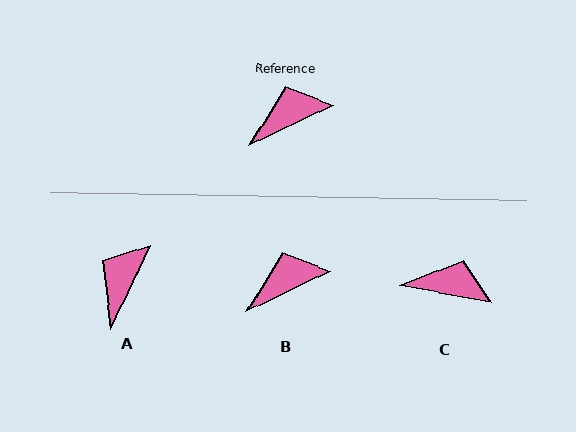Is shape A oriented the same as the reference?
No, it is off by about 39 degrees.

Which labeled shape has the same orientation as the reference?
B.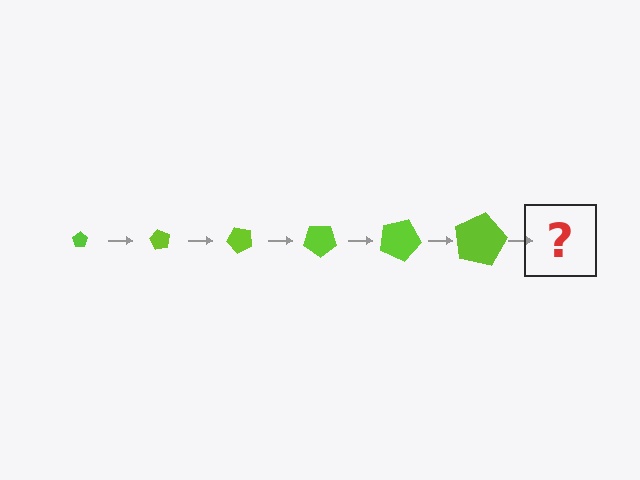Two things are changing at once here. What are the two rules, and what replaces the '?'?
The two rules are that the pentagon grows larger each step and it rotates 60 degrees each step. The '?' should be a pentagon, larger than the previous one and rotated 360 degrees from the start.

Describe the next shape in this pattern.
It should be a pentagon, larger than the previous one and rotated 360 degrees from the start.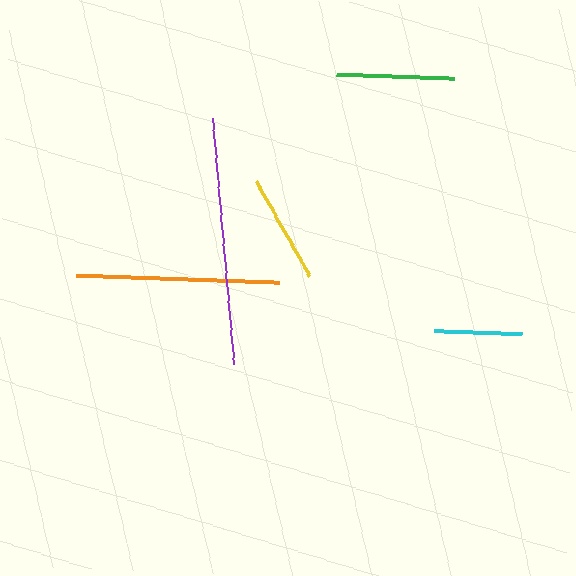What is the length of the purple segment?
The purple segment is approximately 247 pixels long.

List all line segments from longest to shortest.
From longest to shortest: purple, orange, green, yellow, cyan.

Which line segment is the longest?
The purple line is the longest at approximately 247 pixels.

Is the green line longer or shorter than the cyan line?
The green line is longer than the cyan line.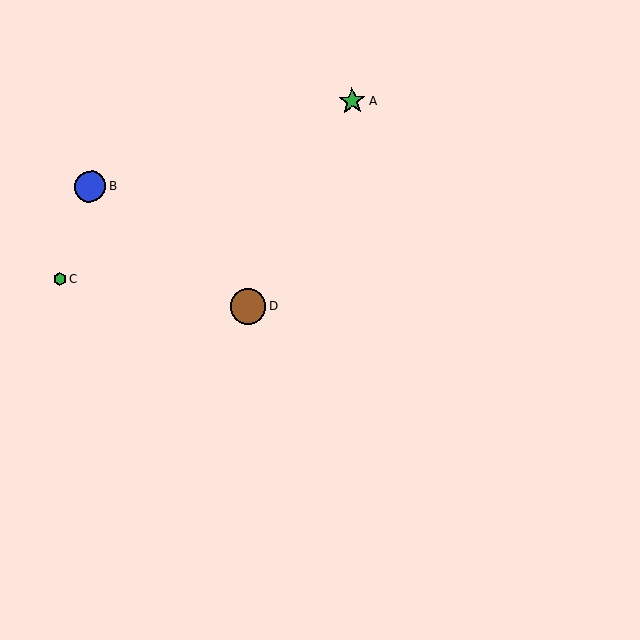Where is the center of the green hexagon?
The center of the green hexagon is at (60, 279).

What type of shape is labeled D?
Shape D is a brown circle.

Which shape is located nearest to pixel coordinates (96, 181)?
The blue circle (labeled B) at (90, 187) is nearest to that location.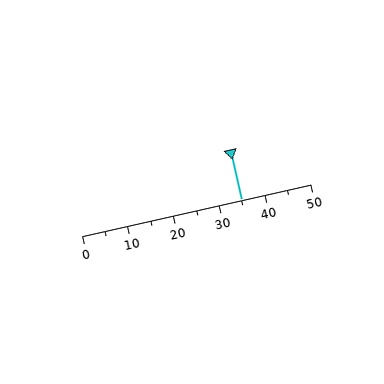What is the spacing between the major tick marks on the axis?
The major ticks are spaced 10 apart.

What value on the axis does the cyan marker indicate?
The marker indicates approximately 35.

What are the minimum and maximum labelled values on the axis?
The axis runs from 0 to 50.